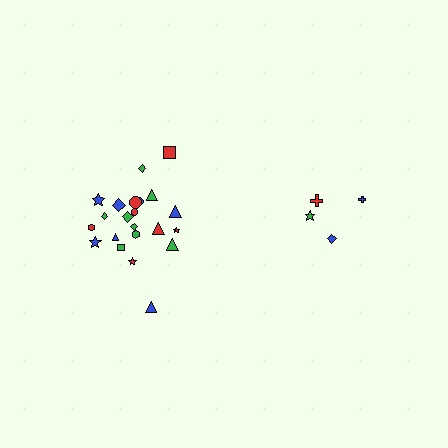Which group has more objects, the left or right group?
The left group.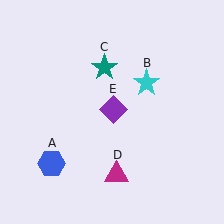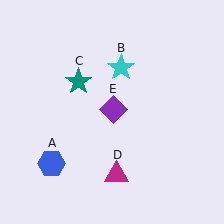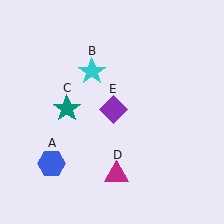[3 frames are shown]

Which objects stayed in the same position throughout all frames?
Blue hexagon (object A) and magenta triangle (object D) and purple diamond (object E) remained stationary.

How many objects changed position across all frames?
2 objects changed position: cyan star (object B), teal star (object C).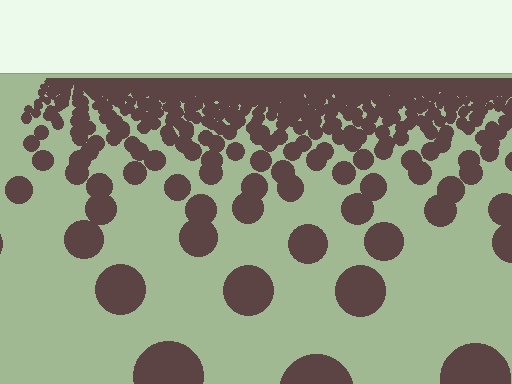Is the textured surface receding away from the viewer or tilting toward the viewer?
The surface is receding away from the viewer. Texture elements get smaller and denser toward the top.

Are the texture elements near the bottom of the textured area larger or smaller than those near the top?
Larger. Near the bottom, elements are closer to the viewer and appear at a bigger on-screen size.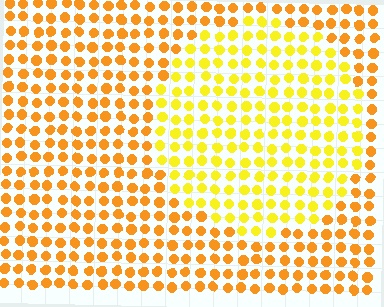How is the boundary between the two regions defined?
The boundary is defined purely by a slight shift in hue (about 26 degrees). Spacing, size, and orientation are identical on both sides.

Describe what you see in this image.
The image is filled with small orange elements in a uniform arrangement. A circle-shaped region is visible where the elements are tinted to a slightly different hue, forming a subtle color boundary.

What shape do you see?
I see a circle.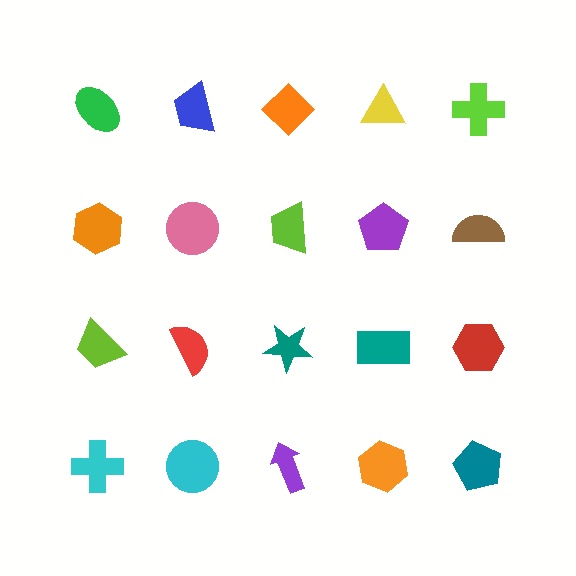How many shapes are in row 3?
5 shapes.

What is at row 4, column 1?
A cyan cross.